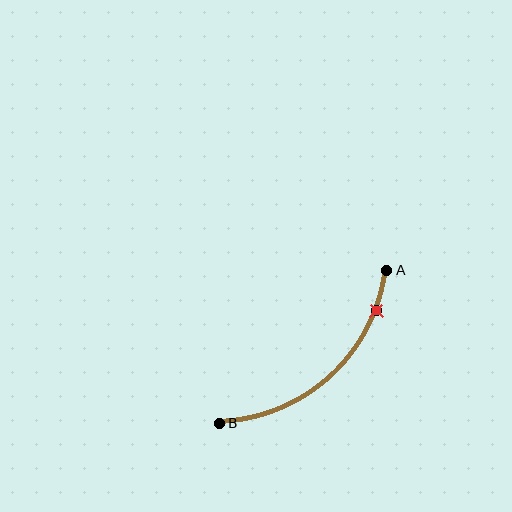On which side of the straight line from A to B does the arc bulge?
The arc bulges below and to the right of the straight line connecting A and B.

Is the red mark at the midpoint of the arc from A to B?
No. The red mark lies on the arc but is closer to endpoint A. The arc midpoint would be at the point on the curve equidistant along the arc from both A and B.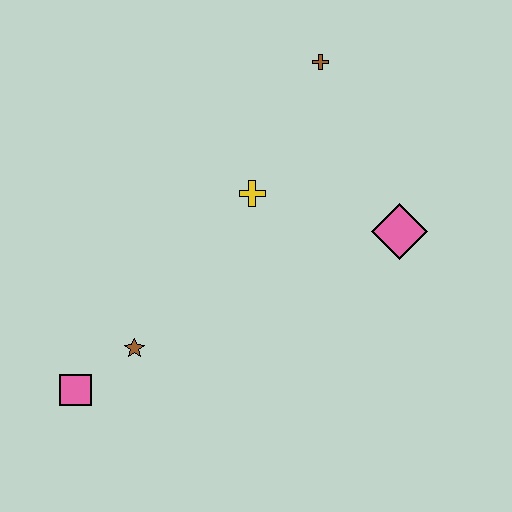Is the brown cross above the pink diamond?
Yes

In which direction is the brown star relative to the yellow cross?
The brown star is below the yellow cross.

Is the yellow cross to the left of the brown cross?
Yes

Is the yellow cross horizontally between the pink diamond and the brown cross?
No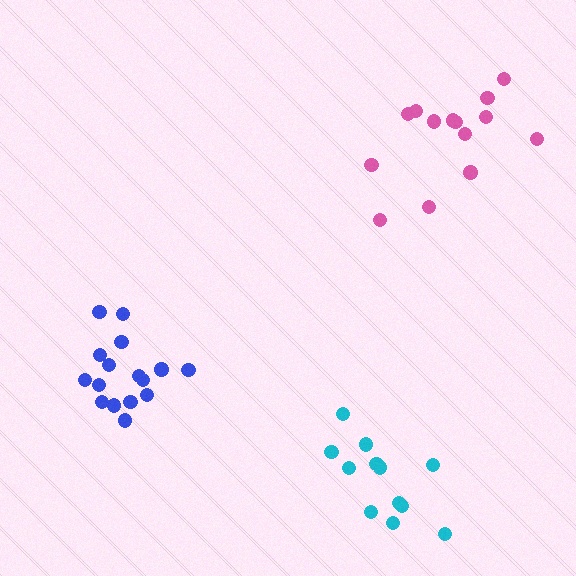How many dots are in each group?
Group 1: 12 dots, Group 2: 14 dots, Group 3: 16 dots (42 total).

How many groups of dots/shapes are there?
There are 3 groups.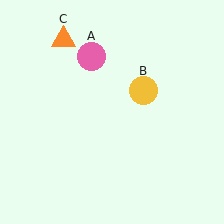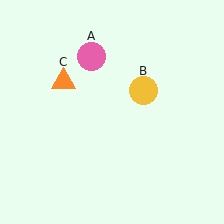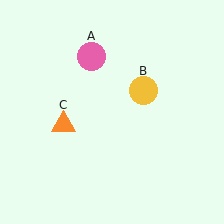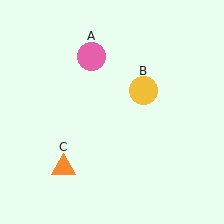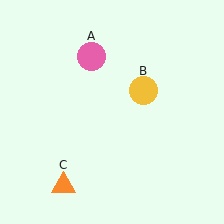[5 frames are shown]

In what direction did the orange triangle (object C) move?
The orange triangle (object C) moved down.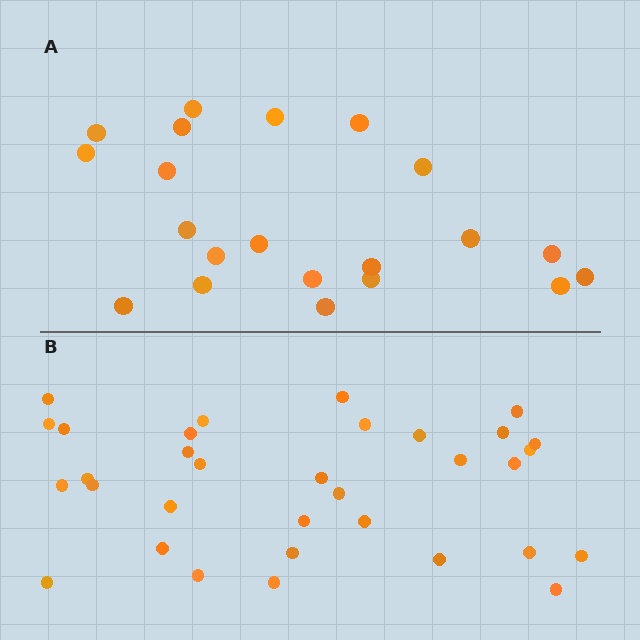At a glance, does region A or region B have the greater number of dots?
Region B (the bottom region) has more dots.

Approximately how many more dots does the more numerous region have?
Region B has roughly 12 or so more dots than region A.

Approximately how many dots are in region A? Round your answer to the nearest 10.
About 20 dots. (The exact count is 21, which rounds to 20.)